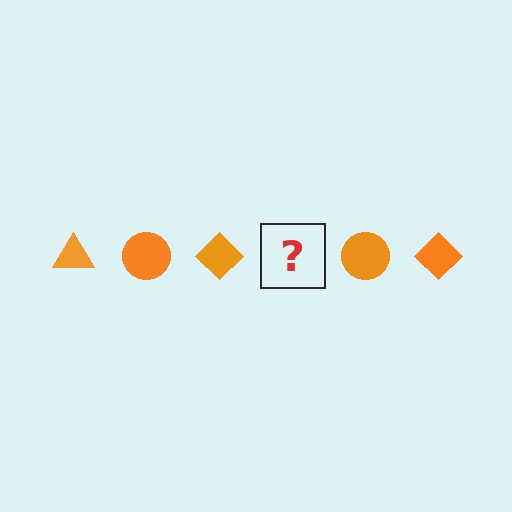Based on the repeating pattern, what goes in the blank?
The blank should be an orange triangle.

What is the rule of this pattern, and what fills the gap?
The rule is that the pattern cycles through triangle, circle, diamond shapes in orange. The gap should be filled with an orange triangle.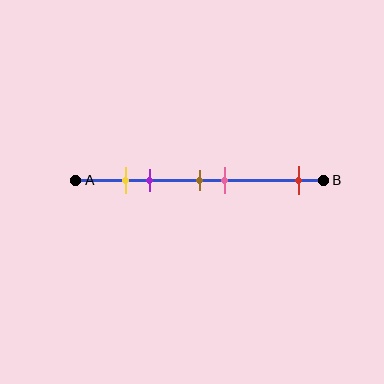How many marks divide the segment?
There are 5 marks dividing the segment.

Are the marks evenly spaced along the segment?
No, the marks are not evenly spaced.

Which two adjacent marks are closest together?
The yellow and purple marks are the closest adjacent pair.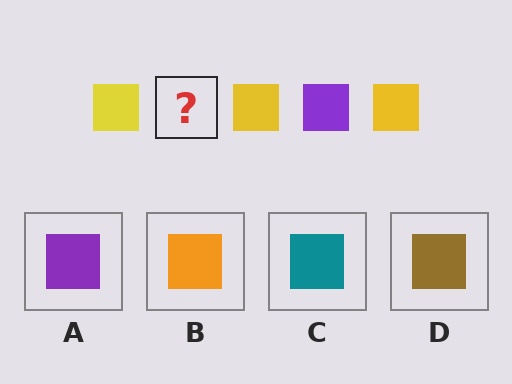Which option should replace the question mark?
Option A.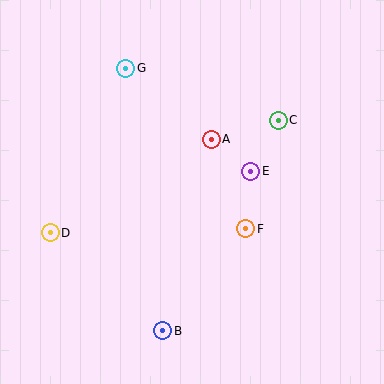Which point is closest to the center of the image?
Point A at (211, 139) is closest to the center.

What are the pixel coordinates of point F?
Point F is at (246, 229).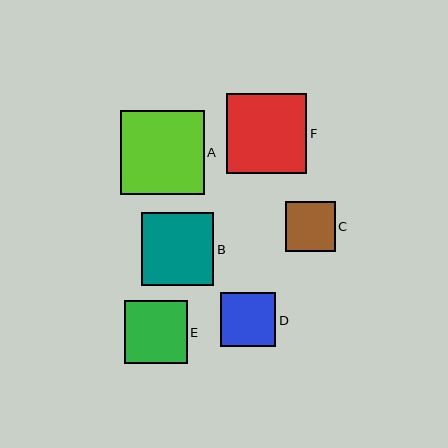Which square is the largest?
Square A is the largest with a size of approximately 83 pixels.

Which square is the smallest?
Square C is the smallest with a size of approximately 50 pixels.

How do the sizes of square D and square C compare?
Square D and square C are approximately the same size.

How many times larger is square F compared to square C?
Square F is approximately 1.6 times the size of square C.